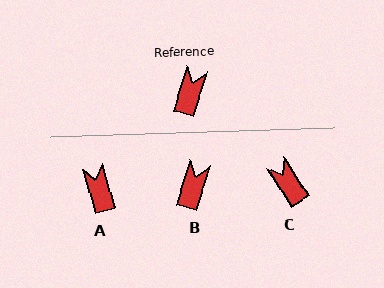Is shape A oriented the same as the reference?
No, it is off by about 34 degrees.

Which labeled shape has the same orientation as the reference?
B.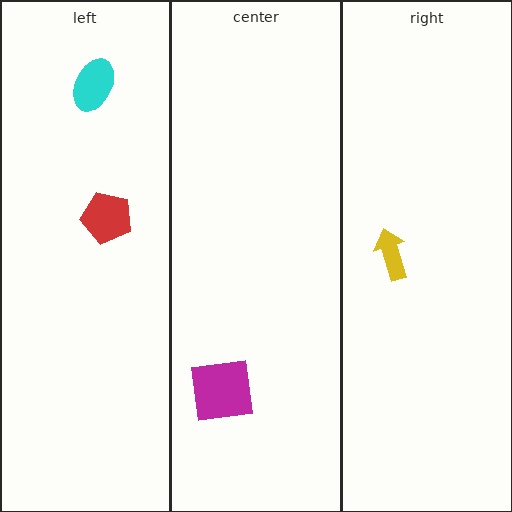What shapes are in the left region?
The red pentagon, the cyan ellipse.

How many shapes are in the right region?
1.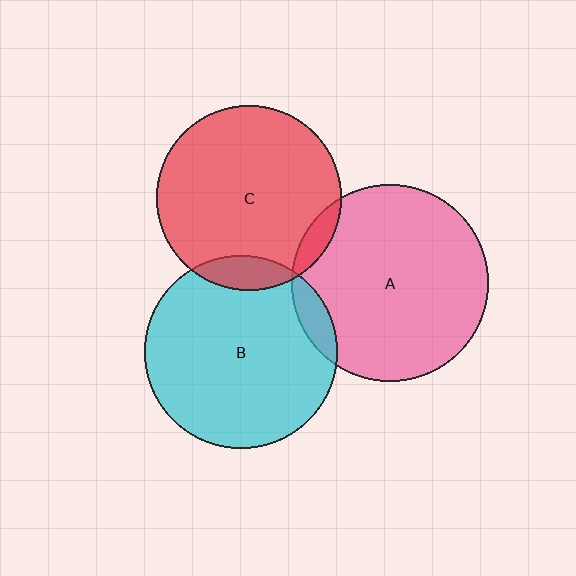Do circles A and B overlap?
Yes.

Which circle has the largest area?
Circle A (pink).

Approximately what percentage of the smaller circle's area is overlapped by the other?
Approximately 10%.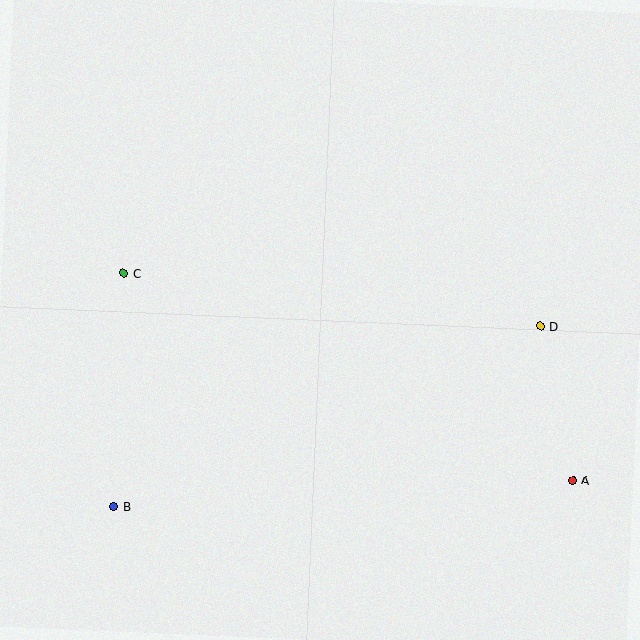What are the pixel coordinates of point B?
Point B is at (113, 506).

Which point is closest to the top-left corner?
Point C is closest to the top-left corner.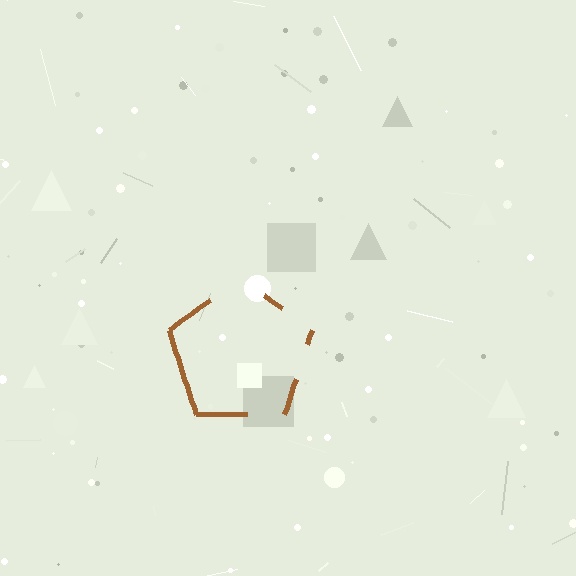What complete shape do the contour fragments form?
The contour fragments form a pentagon.